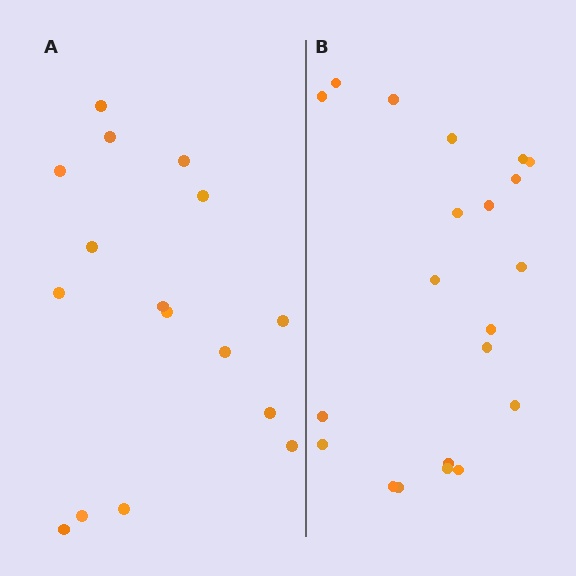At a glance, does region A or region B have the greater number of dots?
Region B (the right region) has more dots.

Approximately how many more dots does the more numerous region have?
Region B has about 5 more dots than region A.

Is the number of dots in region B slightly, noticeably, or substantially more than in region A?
Region B has noticeably more, but not dramatically so. The ratio is roughly 1.3 to 1.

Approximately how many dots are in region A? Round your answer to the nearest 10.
About 20 dots. (The exact count is 16, which rounds to 20.)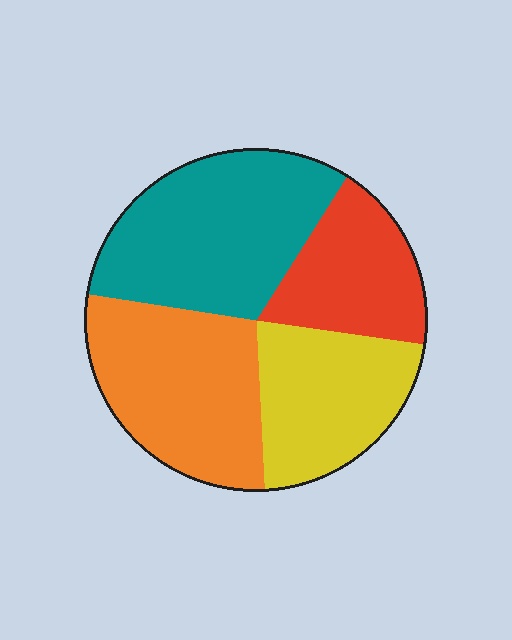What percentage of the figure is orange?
Orange takes up about one quarter (1/4) of the figure.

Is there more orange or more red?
Orange.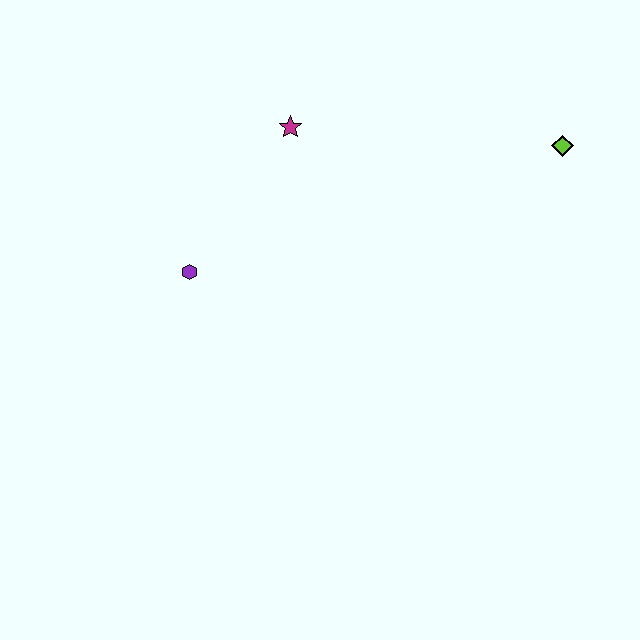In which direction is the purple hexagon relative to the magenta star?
The purple hexagon is below the magenta star.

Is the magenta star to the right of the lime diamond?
No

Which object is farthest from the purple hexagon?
The lime diamond is farthest from the purple hexagon.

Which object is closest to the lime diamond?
The magenta star is closest to the lime diamond.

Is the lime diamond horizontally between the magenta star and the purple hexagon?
No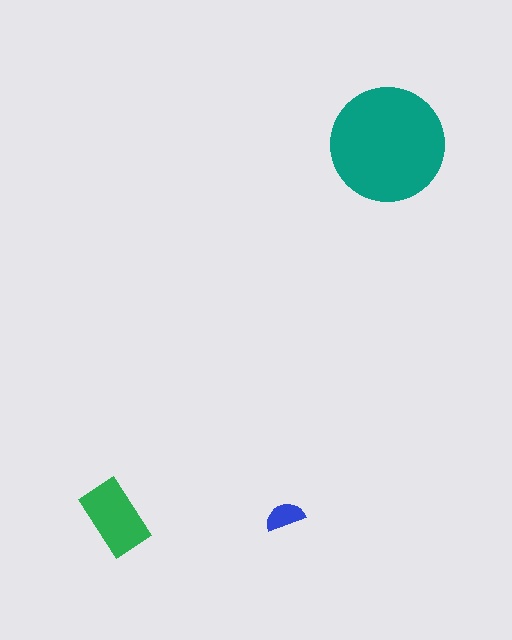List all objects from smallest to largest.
The blue semicircle, the green rectangle, the teal circle.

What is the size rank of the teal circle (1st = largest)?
1st.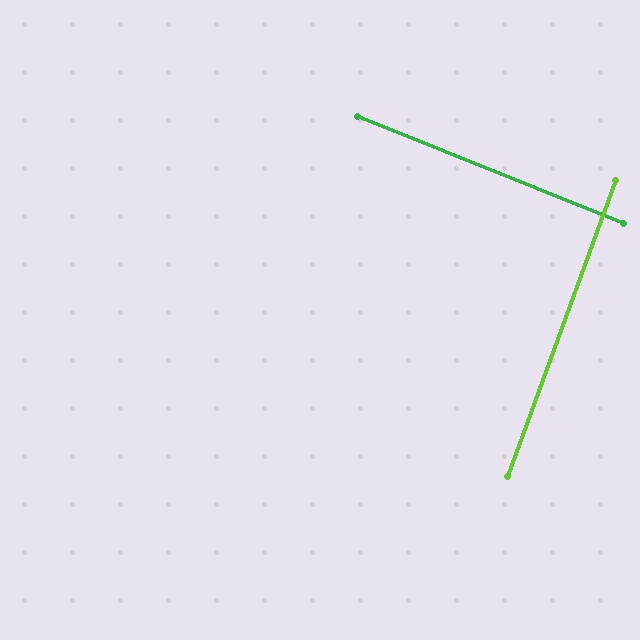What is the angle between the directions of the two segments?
Approximately 88 degrees.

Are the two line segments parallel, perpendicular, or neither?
Perpendicular — they meet at approximately 88°.